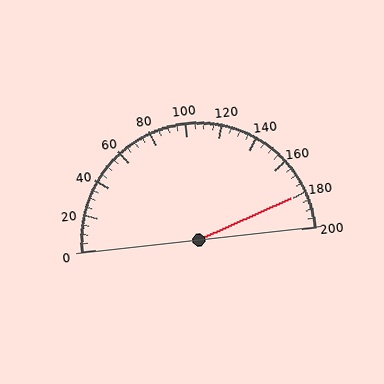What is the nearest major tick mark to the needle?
The nearest major tick mark is 180.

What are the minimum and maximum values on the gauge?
The gauge ranges from 0 to 200.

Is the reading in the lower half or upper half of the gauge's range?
The reading is in the upper half of the range (0 to 200).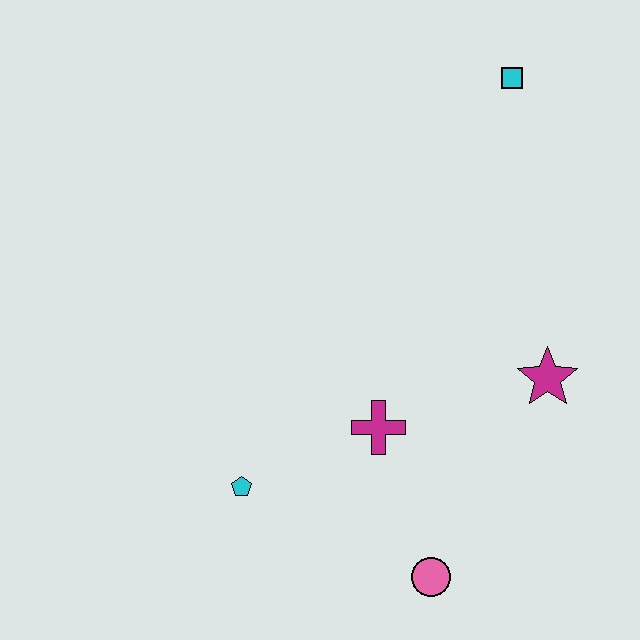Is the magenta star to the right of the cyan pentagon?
Yes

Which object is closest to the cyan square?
The magenta star is closest to the cyan square.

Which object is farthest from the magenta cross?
The cyan square is farthest from the magenta cross.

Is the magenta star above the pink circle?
Yes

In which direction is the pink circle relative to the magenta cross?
The pink circle is below the magenta cross.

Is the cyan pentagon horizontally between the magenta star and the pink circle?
No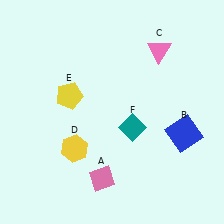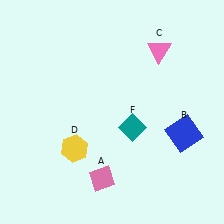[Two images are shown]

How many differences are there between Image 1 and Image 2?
There is 1 difference between the two images.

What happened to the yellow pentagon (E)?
The yellow pentagon (E) was removed in Image 2. It was in the top-left area of Image 1.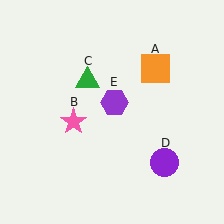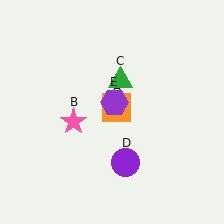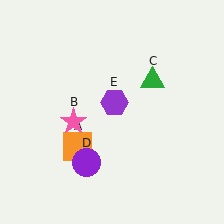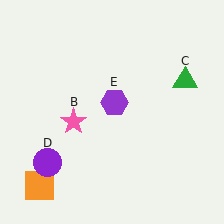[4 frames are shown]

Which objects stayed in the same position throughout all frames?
Pink star (object B) and purple hexagon (object E) remained stationary.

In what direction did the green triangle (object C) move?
The green triangle (object C) moved right.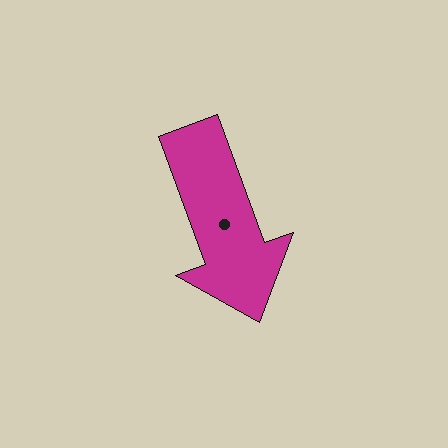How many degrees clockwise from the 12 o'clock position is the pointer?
Approximately 160 degrees.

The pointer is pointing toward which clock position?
Roughly 5 o'clock.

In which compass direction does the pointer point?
South.